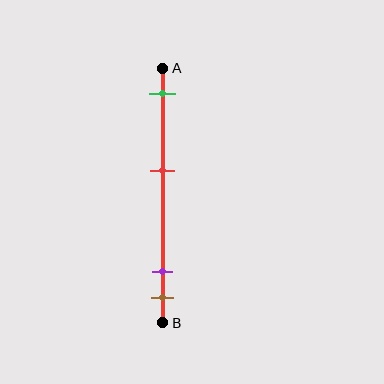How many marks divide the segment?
There are 4 marks dividing the segment.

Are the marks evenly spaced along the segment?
No, the marks are not evenly spaced.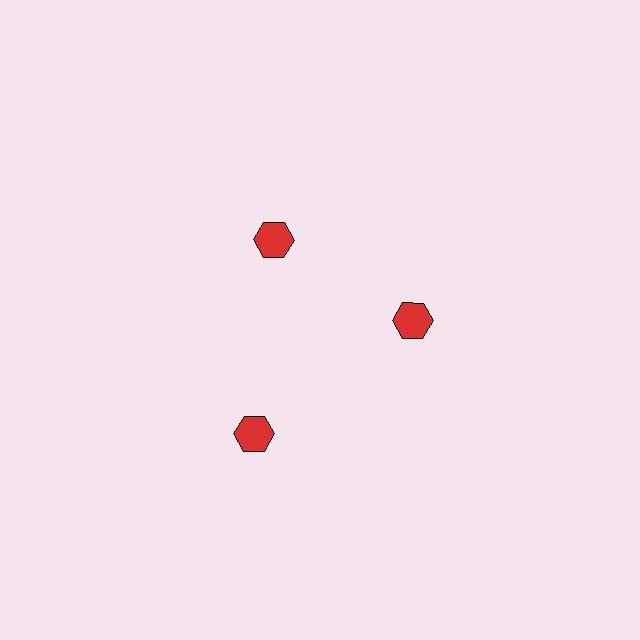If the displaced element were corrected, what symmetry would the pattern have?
It would have 3-fold rotational symmetry — the pattern would map onto itself every 120 degrees.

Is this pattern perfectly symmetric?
No. The 3 red hexagons are arranged in a ring, but one element near the 7 o'clock position is pushed outward from the center, breaking the 3-fold rotational symmetry.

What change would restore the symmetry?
The symmetry would be restored by moving it inward, back onto the ring so that all 3 hexagons sit at equal angles and equal distance from the center.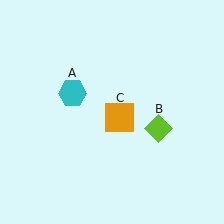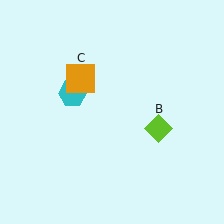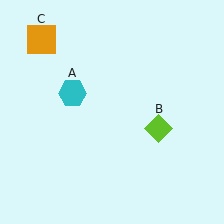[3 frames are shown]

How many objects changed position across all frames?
1 object changed position: orange square (object C).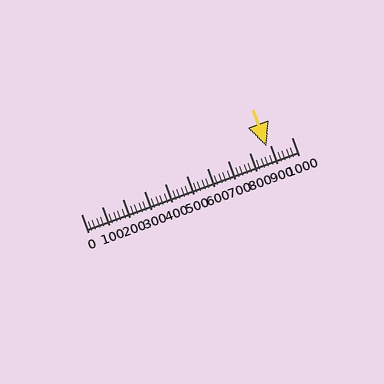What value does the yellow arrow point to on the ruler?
The yellow arrow points to approximately 880.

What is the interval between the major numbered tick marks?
The major tick marks are spaced 100 units apart.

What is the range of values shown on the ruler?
The ruler shows values from 0 to 1000.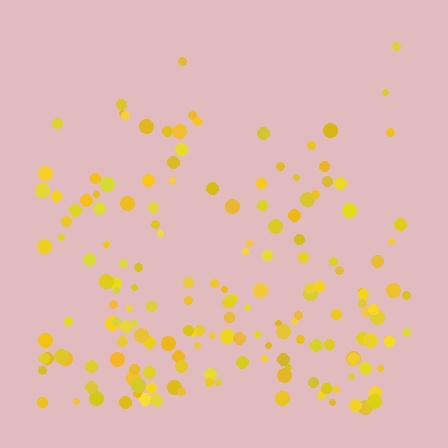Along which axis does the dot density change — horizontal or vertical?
Vertical.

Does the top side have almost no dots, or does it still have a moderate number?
Still a moderate number, just noticeably fewer than the bottom.